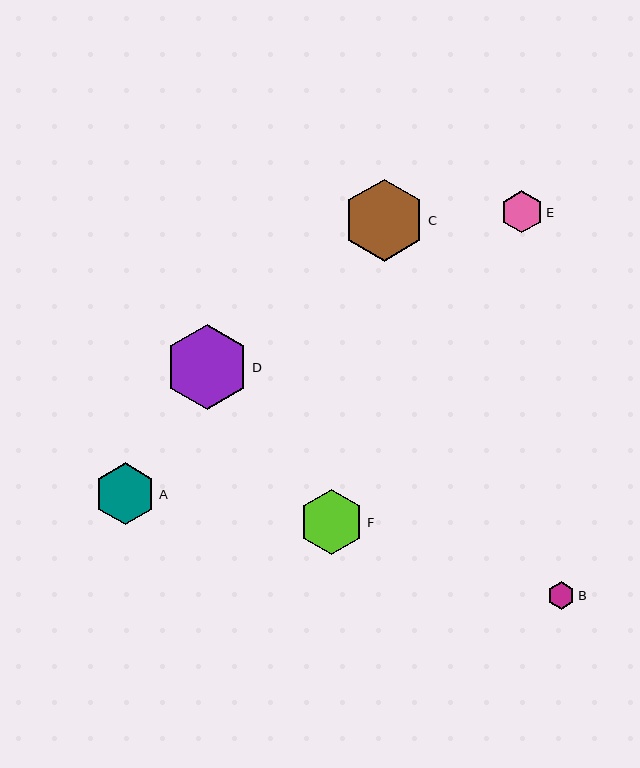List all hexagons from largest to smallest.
From largest to smallest: D, C, F, A, E, B.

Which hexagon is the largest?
Hexagon D is the largest with a size of approximately 84 pixels.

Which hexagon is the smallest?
Hexagon B is the smallest with a size of approximately 27 pixels.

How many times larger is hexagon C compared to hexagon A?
Hexagon C is approximately 1.3 times the size of hexagon A.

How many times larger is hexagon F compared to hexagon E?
Hexagon F is approximately 1.5 times the size of hexagon E.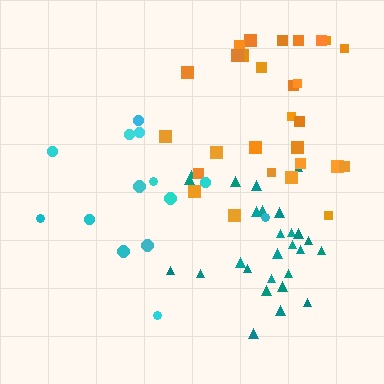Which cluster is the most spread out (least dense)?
Cyan.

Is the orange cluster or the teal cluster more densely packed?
Teal.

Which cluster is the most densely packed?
Teal.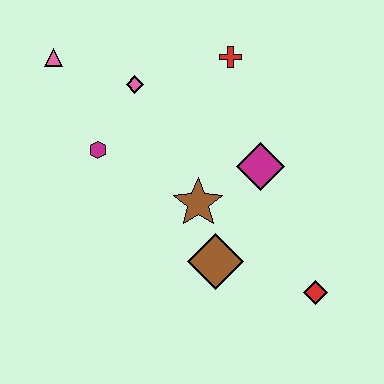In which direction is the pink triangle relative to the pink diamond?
The pink triangle is to the left of the pink diamond.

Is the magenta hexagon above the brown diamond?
Yes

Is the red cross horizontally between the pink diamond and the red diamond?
Yes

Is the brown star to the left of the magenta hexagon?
No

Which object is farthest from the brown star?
The pink triangle is farthest from the brown star.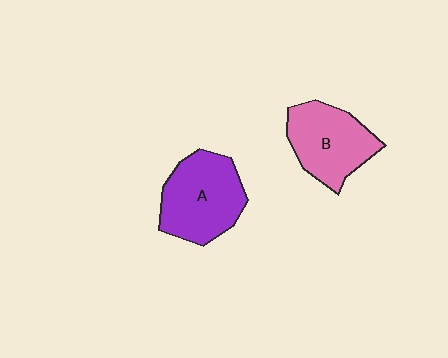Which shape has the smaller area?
Shape B (pink).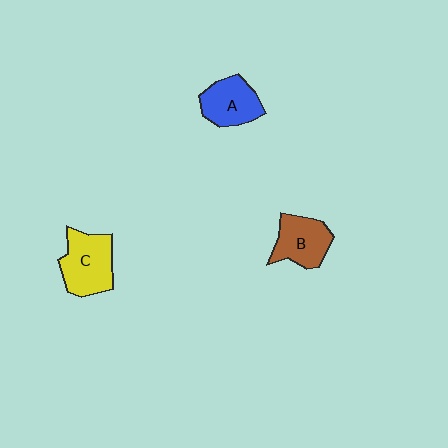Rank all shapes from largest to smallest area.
From largest to smallest: C (yellow), B (brown), A (blue).